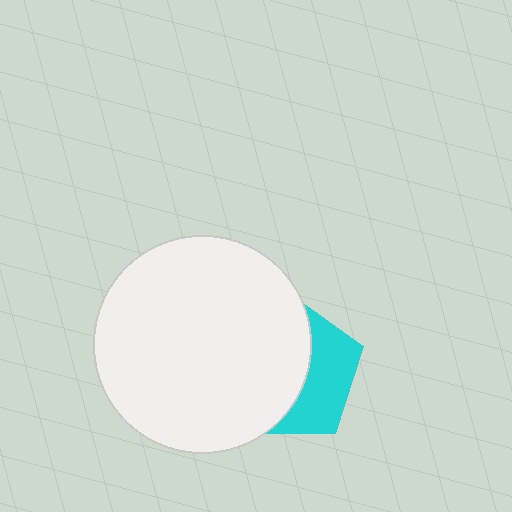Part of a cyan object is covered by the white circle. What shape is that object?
It is a pentagon.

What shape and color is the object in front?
The object in front is a white circle.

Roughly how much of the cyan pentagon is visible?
A small part of it is visible (roughly 39%).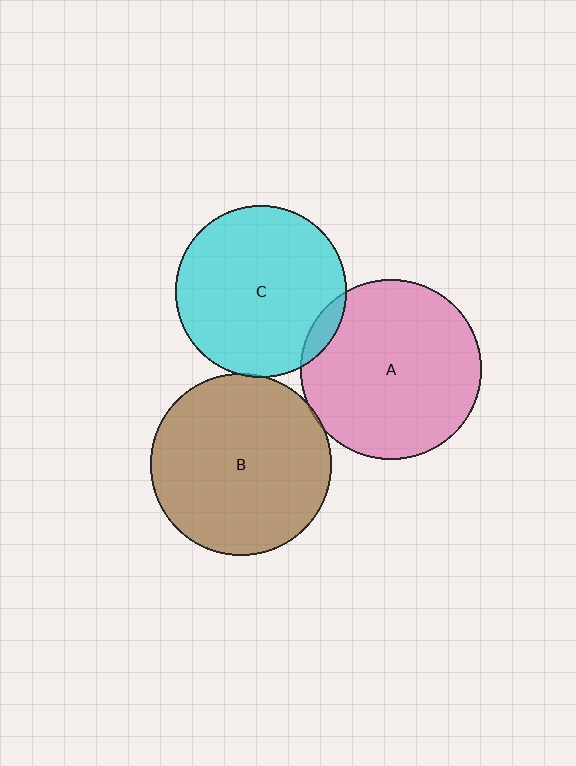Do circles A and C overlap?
Yes.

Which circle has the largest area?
Circle B (brown).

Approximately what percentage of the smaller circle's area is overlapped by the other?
Approximately 5%.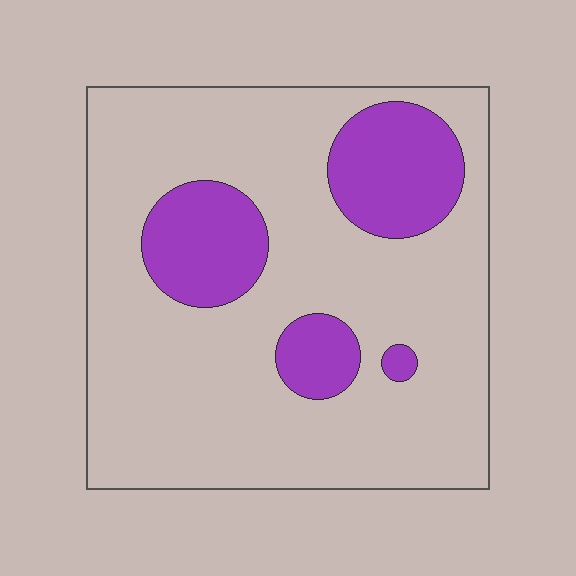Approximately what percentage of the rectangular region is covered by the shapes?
Approximately 20%.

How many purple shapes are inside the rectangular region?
4.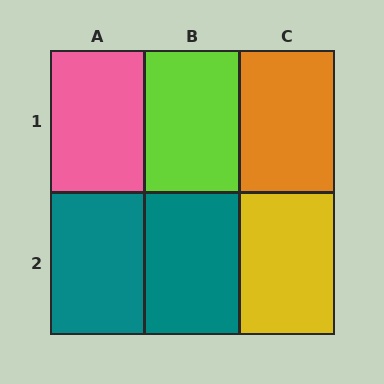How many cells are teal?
2 cells are teal.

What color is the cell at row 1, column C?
Orange.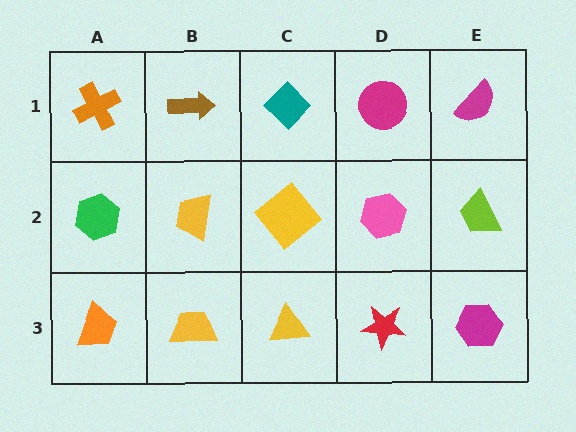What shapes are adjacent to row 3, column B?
A yellow trapezoid (row 2, column B), an orange trapezoid (row 3, column A), a yellow triangle (row 3, column C).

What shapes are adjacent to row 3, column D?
A pink hexagon (row 2, column D), a yellow triangle (row 3, column C), a magenta hexagon (row 3, column E).